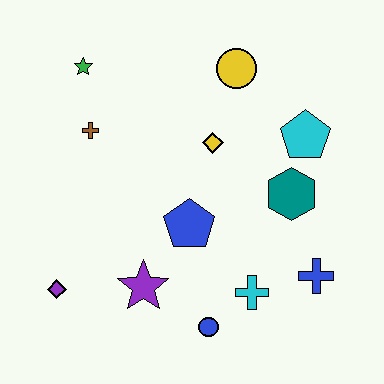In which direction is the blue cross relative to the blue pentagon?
The blue cross is to the right of the blue pentagon.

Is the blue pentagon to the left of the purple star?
No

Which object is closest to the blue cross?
The cyan cross is closest to the blue cross.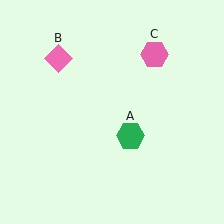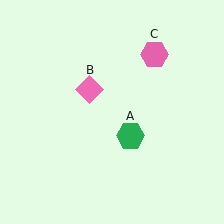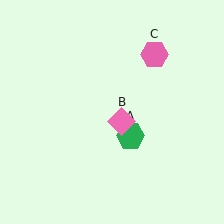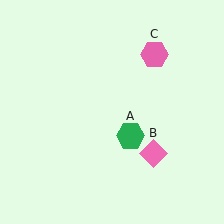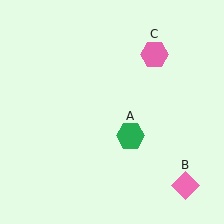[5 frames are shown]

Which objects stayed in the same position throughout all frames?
Green hexagon (object A) and pink hexagon (object C) remained stationary.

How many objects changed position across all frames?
1 object changed position: pink diamond (object B).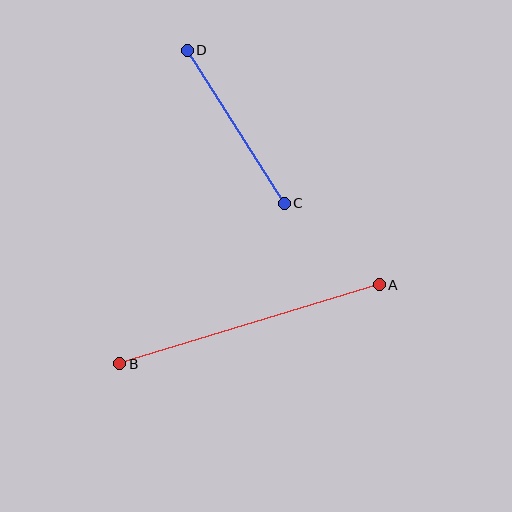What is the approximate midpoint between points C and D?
The midpoint is at approximately (236, 127) pixels.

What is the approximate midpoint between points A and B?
The midpoint is at approximately (249, 324) pixels.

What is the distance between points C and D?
The distance is approximately 181 pixels.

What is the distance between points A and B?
The distance is approximately 271 pixels.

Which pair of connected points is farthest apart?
Points A and B are farthest apart.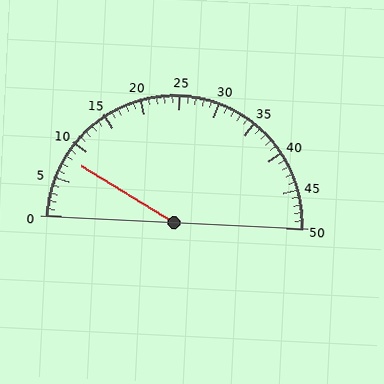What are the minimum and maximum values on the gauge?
The gauge ranges from 0 to 50.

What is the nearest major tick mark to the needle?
The nearest major tick mark is 10.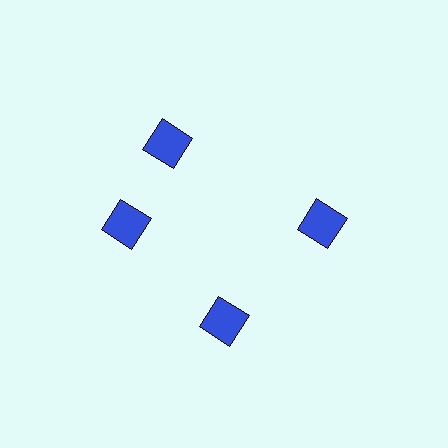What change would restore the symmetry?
The symmetry would be restored by rotating it back into even spacing with its neighbors so that all 4 squares sit at equal angles and equal distance from the center.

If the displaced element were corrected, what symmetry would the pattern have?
It would have 4-fold rotational symmetry — the pattern would map onto itself every 90 degrees.